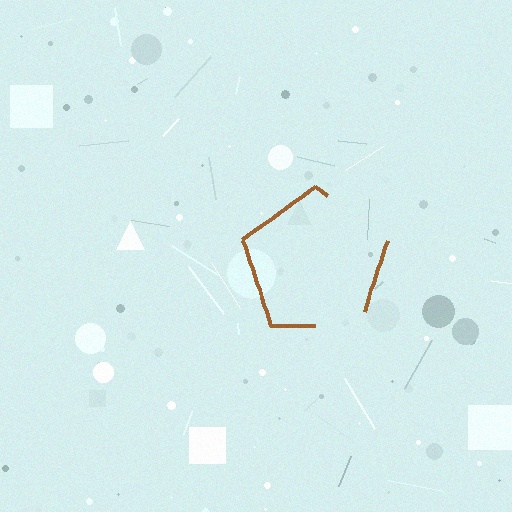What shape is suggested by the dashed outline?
The dashed outline suggests a pentagon.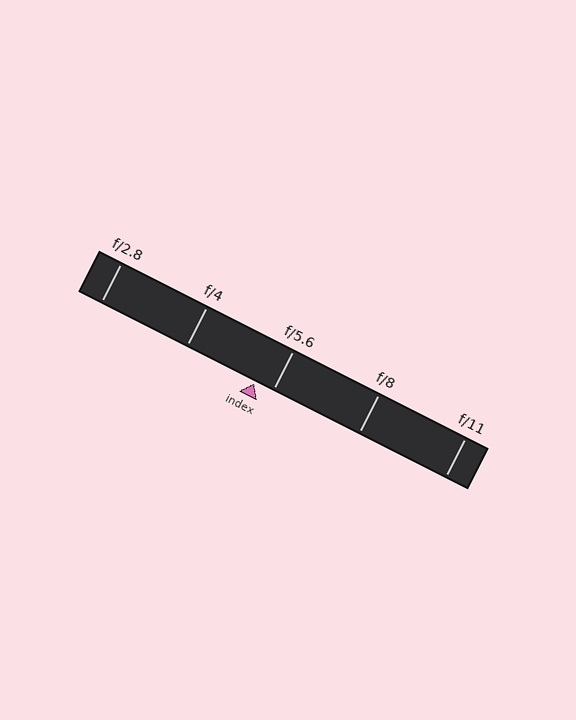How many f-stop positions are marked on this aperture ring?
There are 5 f-stop positions marked.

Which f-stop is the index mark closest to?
The index mark is closest to f/5.6.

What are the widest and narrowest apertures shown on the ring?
The widest aperture shown is f/2.8 and the narrowest is f/11.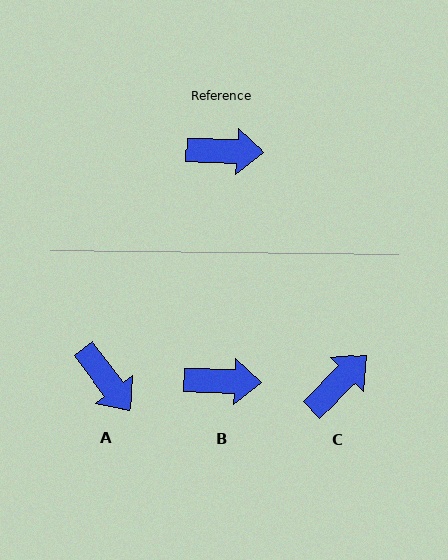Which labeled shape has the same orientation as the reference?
B.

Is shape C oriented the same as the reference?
No, it is off by about 47 degrees.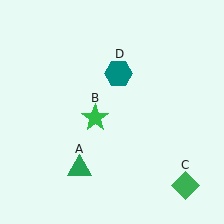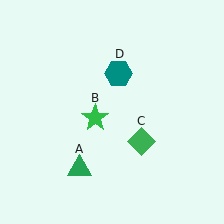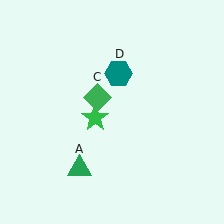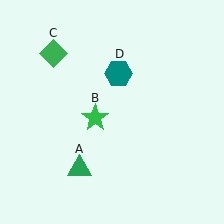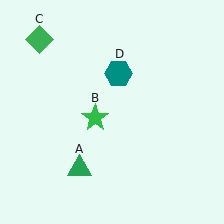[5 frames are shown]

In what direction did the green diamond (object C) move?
The green diamond (object C) moved up and to the left.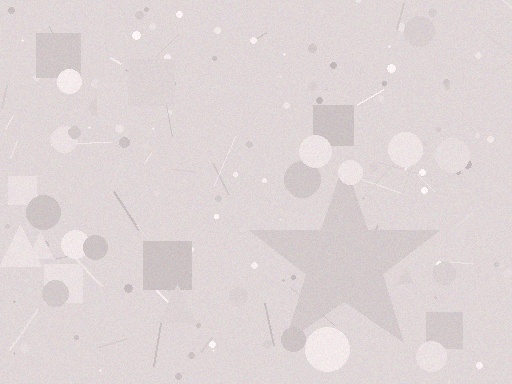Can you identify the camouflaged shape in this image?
The camouflaged shape is a star.